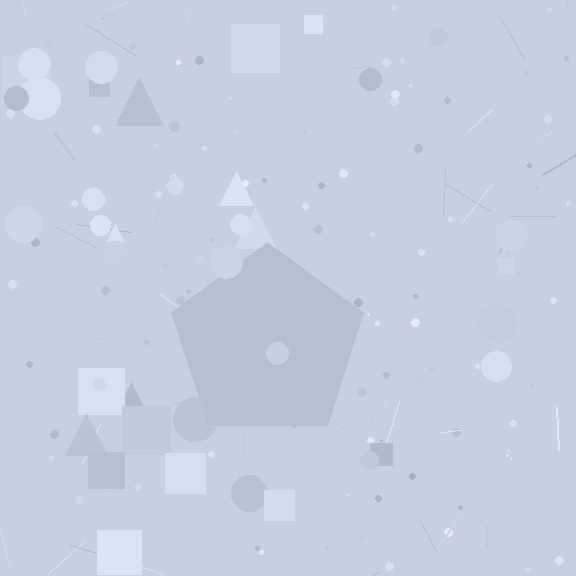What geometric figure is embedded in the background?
A pentagon is embedded in the background.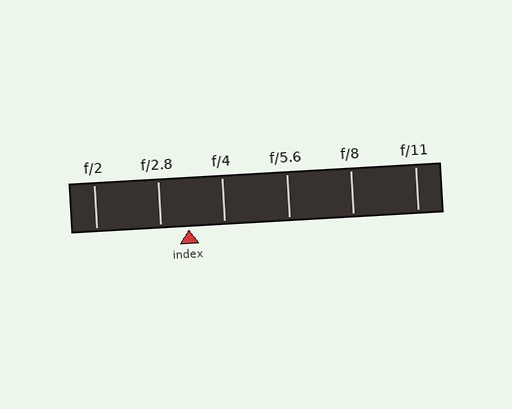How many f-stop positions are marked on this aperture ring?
There are 6 f-stop positions marked.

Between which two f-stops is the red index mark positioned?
The index mark is between f/2.8 and f/4.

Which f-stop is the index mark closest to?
The index mark is closest to f/2.8.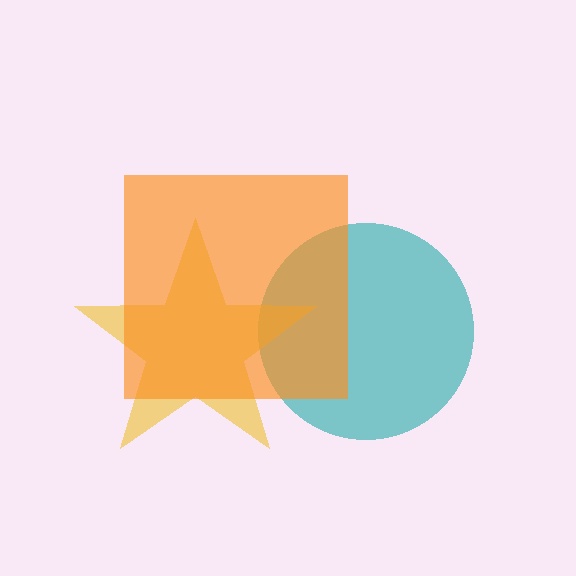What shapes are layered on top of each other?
The layered shapes are: a teal circle, a yellow star, an orange square.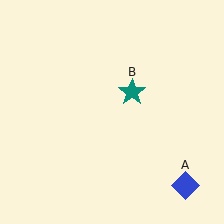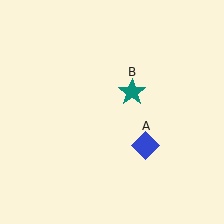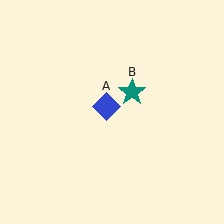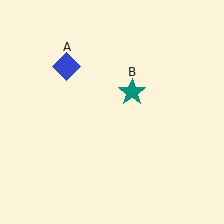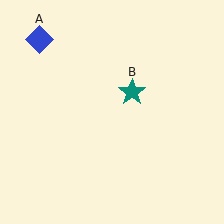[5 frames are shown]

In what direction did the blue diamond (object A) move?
The blue diamond (object A) moved up and to the left.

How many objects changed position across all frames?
1 object changed position: blue diamond (object A).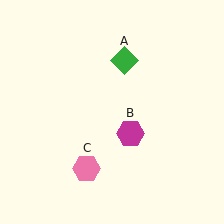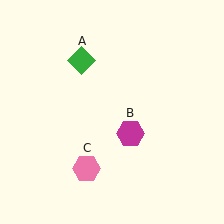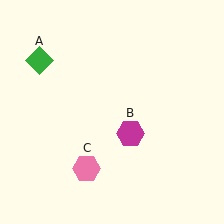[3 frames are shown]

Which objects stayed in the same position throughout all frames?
Magenta hexagon (object B) and pink hexagon (object C) remained stationary.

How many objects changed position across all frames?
1 object changed position: green diamond (object A).